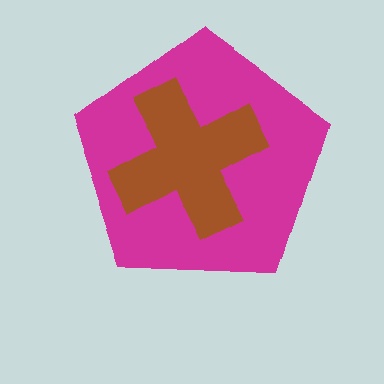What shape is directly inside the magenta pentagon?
The brown cross.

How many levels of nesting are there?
2.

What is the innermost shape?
The brown cross.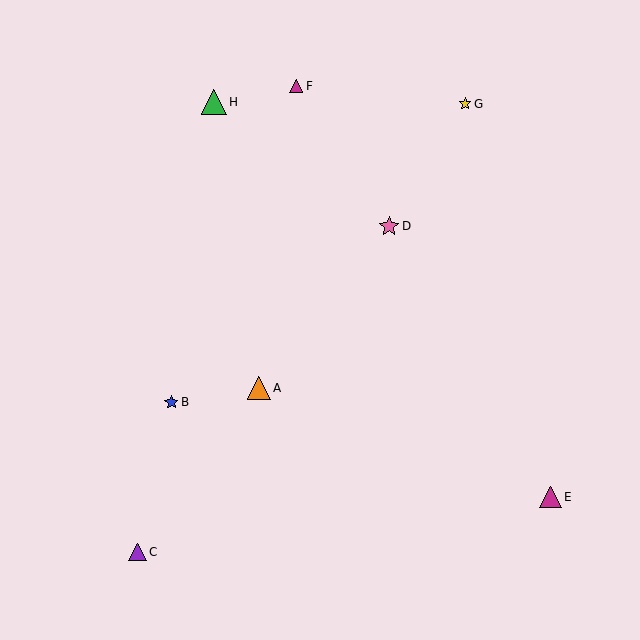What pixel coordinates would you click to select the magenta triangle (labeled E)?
Click at (550, 497) to select the magenta triangle E.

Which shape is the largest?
The green triangle (labeled H) is the largest.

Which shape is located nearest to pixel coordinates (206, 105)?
The green triangle (labeled H) at (214, 102) is nearest to that location.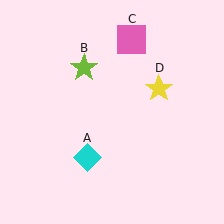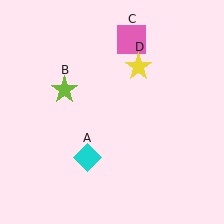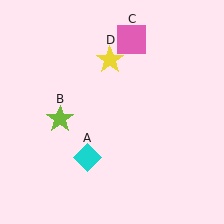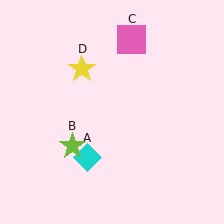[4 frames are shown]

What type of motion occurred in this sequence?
The lime star (object B), yellow star (object D) rotated counterclockwise around the center of the scene.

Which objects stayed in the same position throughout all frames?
Cyan diamond (object A) and pink square (object C) remained stationary.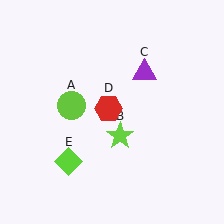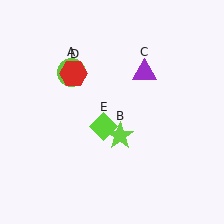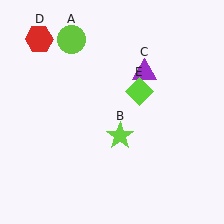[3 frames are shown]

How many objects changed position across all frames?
3 objects changed position: lime circle (object A), red hexagon (object D), lime diamond (object E).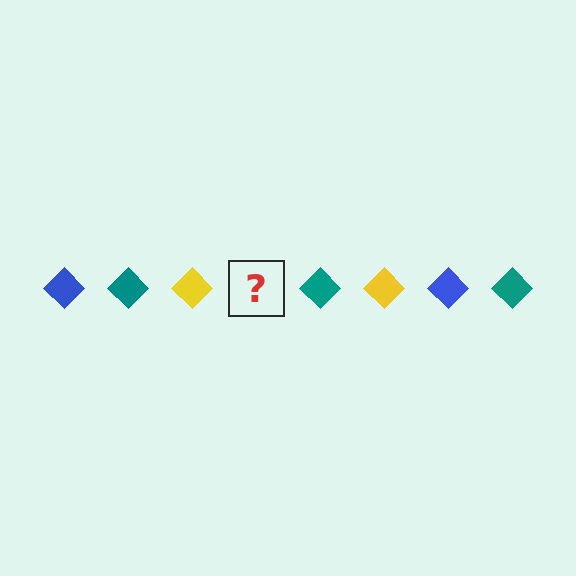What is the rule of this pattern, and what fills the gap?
The rule is that the pattern cycles through blue, teal, yellow diamonds. The gap should be filled with a blue diamond.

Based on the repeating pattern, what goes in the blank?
The blank should be a blue diamond.